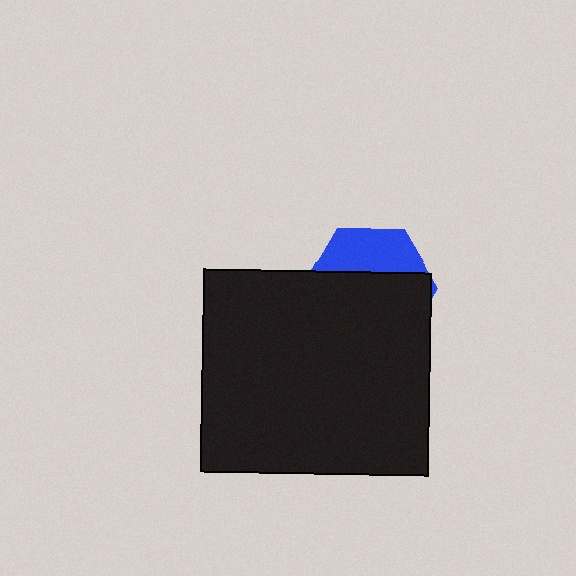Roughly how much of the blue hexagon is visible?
A small part of it is visible (roughly 34%).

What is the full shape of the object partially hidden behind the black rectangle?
The partially hidden object is a blue hexagon.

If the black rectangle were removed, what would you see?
You would see the complete blue hexagon.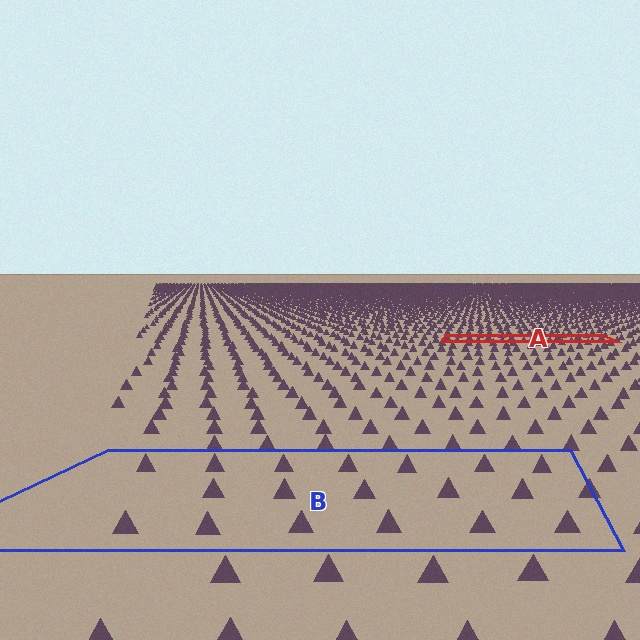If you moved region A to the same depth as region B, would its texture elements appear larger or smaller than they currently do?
They would appear larger. At a closer depth, the same texture elements are projected at a bigger on-screen size.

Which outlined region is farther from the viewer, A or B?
Region A is farther from the viewer — the texture elements inside it appear smaller and more densely packed.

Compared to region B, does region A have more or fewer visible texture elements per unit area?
Region A has more texture elements per unit area — they are packed more densely because it is farther away.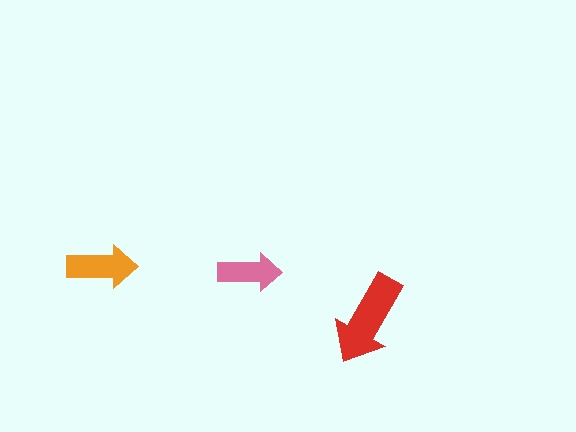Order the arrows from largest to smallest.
the red one, the orange one, the pink one.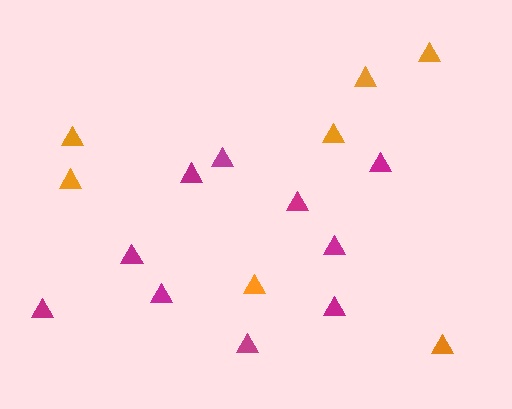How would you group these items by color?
There are 2 groups: one group of orange triangles (7) and one group of magenta triangles (10).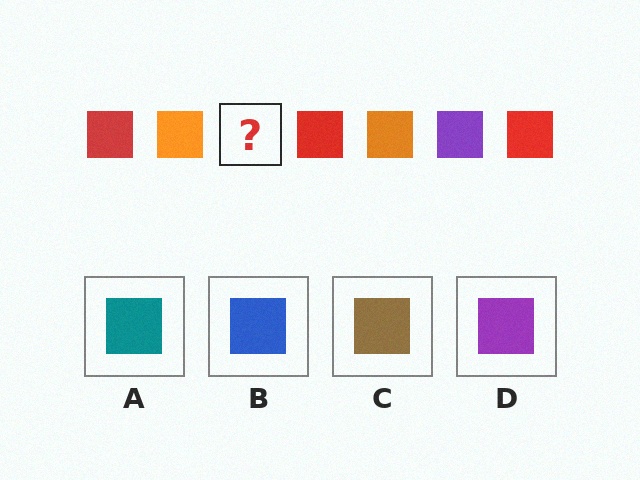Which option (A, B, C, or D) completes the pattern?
D.